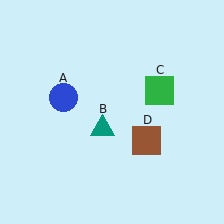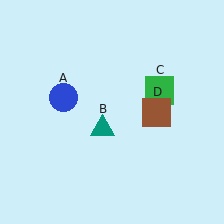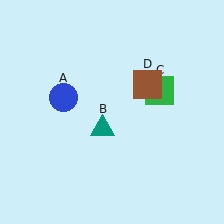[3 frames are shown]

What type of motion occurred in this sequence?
The brown square (object D) rotated counterclockwise around the center of the scene.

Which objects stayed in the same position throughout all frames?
Blue circle (object A) and teal triangle (object B) and green square (object C) remained stationary.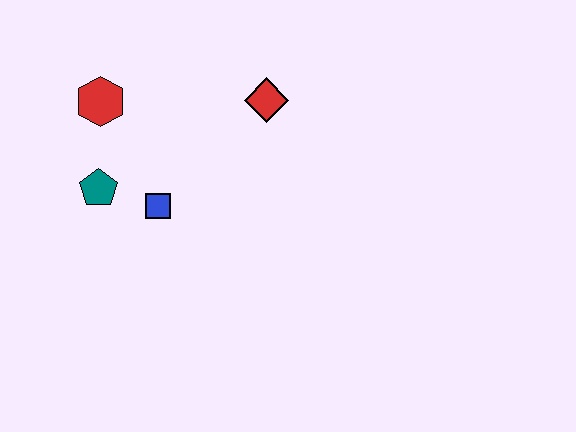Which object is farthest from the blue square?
The red diamond is farthest from the blue square.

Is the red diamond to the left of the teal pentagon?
No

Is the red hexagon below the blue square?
No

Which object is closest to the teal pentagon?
The blue square is closest to the teal pentagon.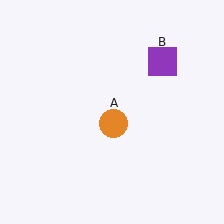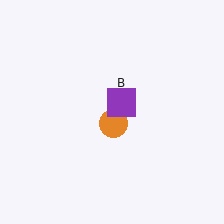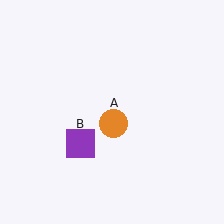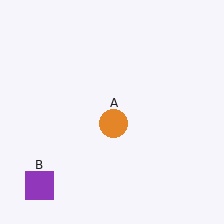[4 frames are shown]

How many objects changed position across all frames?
1 object changed position: purple square (object B).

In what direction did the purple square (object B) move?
The purple square (object B) moved down and to the left.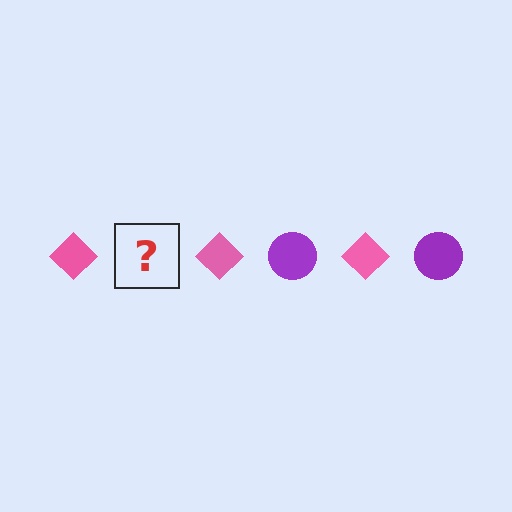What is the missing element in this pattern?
The missing element is a purple circle.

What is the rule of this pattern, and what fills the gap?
The rule is that the pattern alternates between pink diamond and purple circle. The gap should be filled with a purple circle.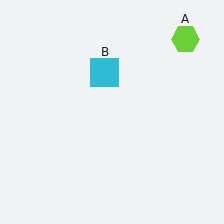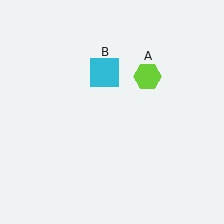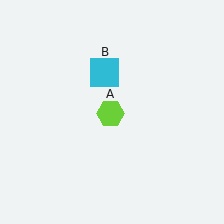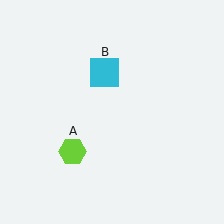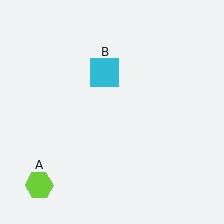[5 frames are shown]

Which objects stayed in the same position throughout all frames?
Cyan square (object B) remained stationary.